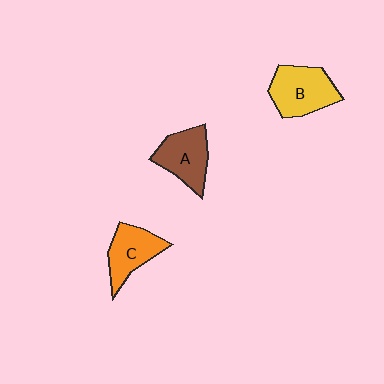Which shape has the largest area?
Shape B (yellow).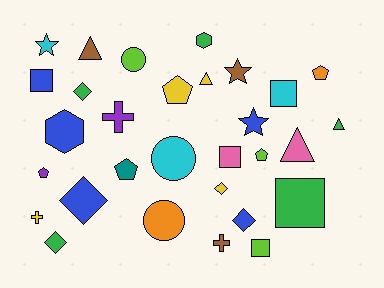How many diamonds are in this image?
There are 5 diamonds.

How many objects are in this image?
There are 30 objects.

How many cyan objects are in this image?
There are 3 cyan objects.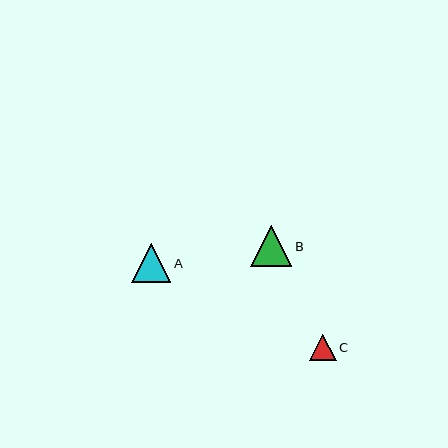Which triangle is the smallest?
Triangle C is the smallest with a size of approximately 27 pixels.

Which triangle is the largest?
Triangle B is the largest with a size of approximately 41 pixels.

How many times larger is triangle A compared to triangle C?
Triangle A is approximately 1.5 times the size of triangle C.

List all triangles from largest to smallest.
From largest to smallest: B, A, C.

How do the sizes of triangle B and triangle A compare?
Triangle B and triangle A are approximately the same size.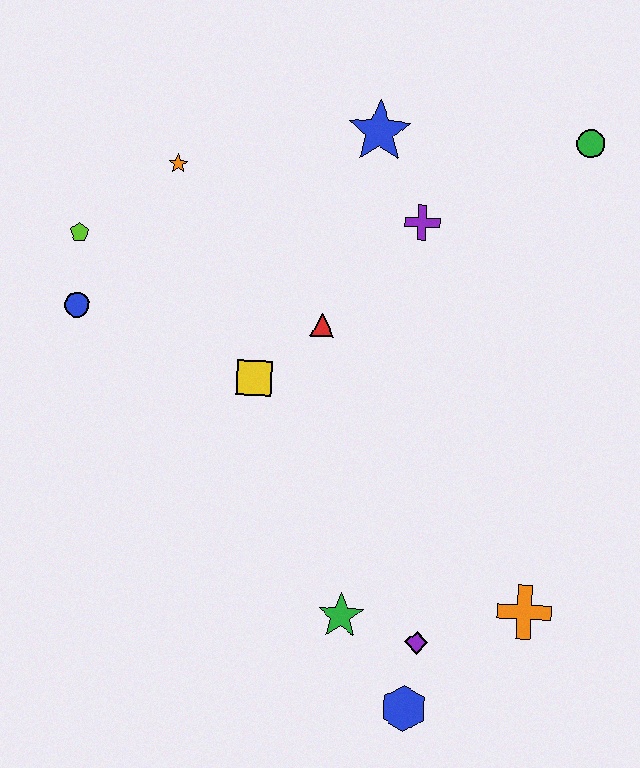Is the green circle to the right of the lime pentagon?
Yes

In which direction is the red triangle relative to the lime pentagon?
The red triangle is to the right of the lime pentagon.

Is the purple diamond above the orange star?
No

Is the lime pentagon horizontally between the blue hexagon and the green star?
No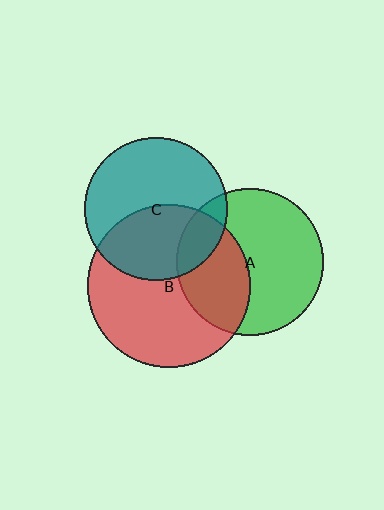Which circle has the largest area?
Circle B (red).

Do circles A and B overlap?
Yes.